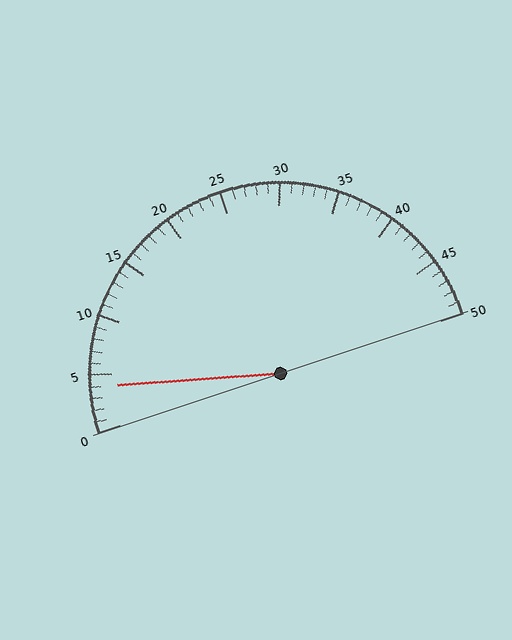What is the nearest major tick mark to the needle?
The nearest major tick mark is 5.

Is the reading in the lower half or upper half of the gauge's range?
The reading is in the lower half of the range (0 to 50).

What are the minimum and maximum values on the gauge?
The gauge ranges from 0 to 50.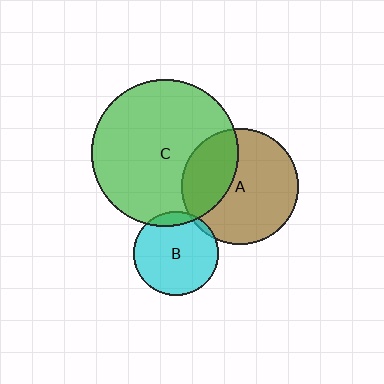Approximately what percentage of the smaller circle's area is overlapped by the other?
Approximately 35%.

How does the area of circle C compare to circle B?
Approximately 3.1 times.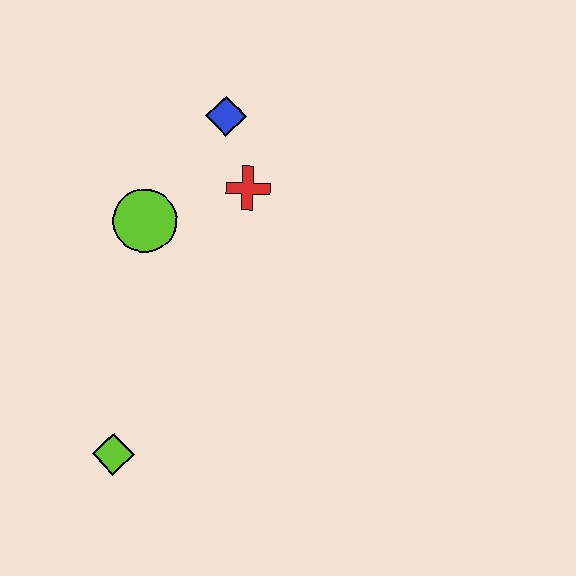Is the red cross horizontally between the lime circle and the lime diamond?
No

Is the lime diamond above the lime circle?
No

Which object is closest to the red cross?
The blue diamond is closest to the red cross.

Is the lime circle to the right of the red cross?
No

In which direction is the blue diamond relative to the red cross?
The blue diamond is above the red cross.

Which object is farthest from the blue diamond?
The lime diamond is farthest from the blue diamond.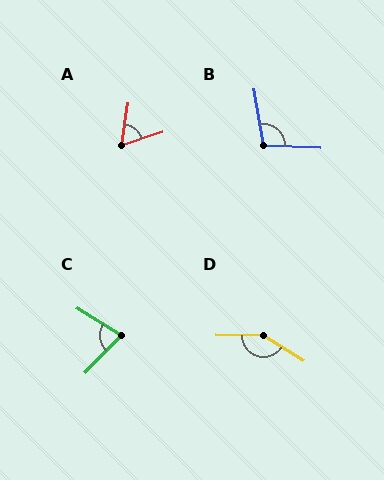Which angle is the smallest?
A, at approximately 63 degrees.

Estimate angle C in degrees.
Approximately 78 degrees.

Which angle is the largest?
D, at approximately 148 degrees.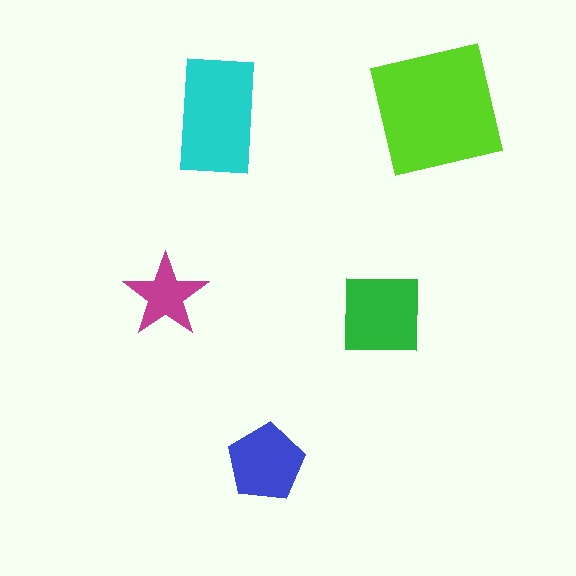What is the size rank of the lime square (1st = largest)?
1st.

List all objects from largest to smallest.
The lime square, the cyan rectangle, the green square, the blue pentagon, the magenta star.